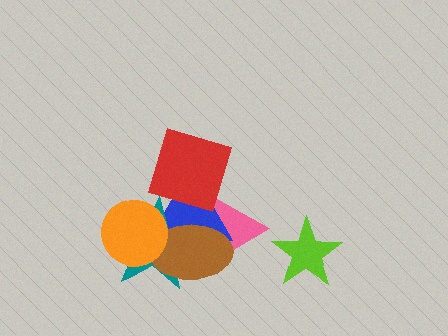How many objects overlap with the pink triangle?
4 objects overlap with the pink triangle.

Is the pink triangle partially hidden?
Yes, it is partially covered by another shape.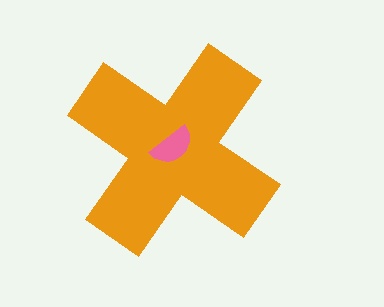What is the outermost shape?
The orange cross.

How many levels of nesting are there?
2.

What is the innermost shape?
The pink semicircle.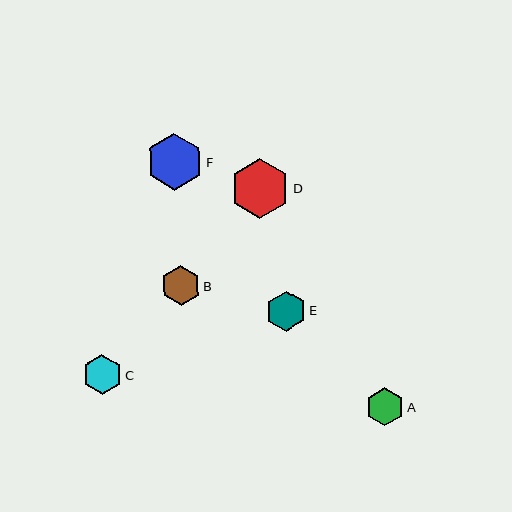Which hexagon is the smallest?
Hexagon A is the smallest with a size of approximately 38 pixels.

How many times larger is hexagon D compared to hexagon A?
Hexagon D is approximately 1.6 times the size of hexagon A.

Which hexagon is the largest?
Hexagon D is the largest with a size of approximately 60 pixels.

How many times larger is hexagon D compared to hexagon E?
Hexagon D is approximately 1.5 times the size of hexagon E.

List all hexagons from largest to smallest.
From largest to smallest: D, F, E, C, B, A.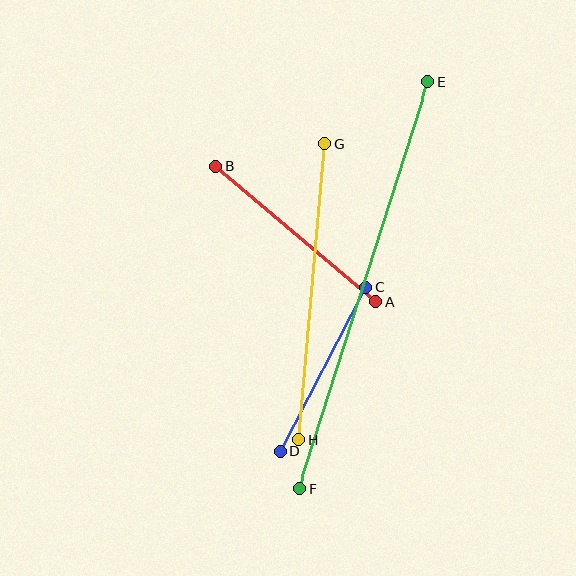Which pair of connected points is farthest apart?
Points E and F are farthest apart.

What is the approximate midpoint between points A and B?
The midpoint is at approximately (296, 234) pixels.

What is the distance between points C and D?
The distance is approximately 185 pixels.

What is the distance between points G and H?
The distance is approximately 297 pixels.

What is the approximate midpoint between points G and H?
The midpoint is at approximately (312, 292) pixels.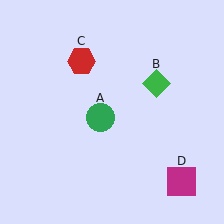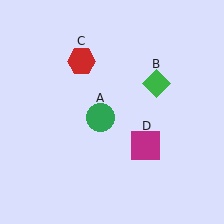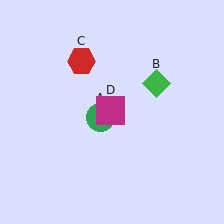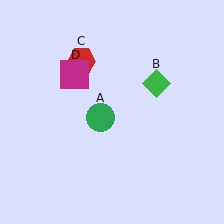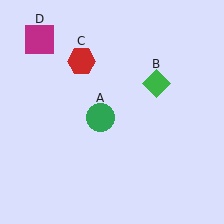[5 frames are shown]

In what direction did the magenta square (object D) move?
The magenta square (object D) moved up and to the left.